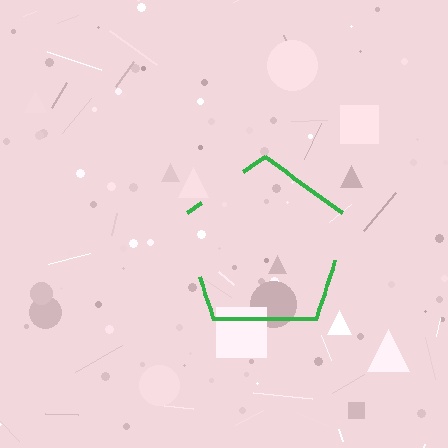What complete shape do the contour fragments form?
The contour fragments form a pentagon.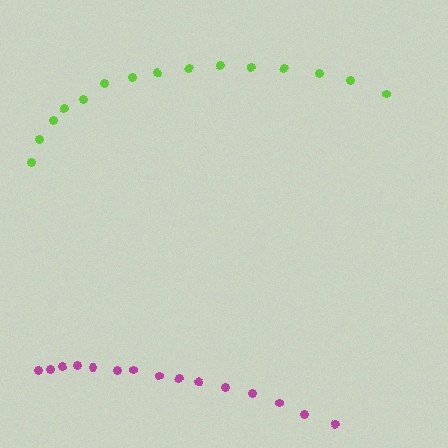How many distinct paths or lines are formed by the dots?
There are 2 distinct paths.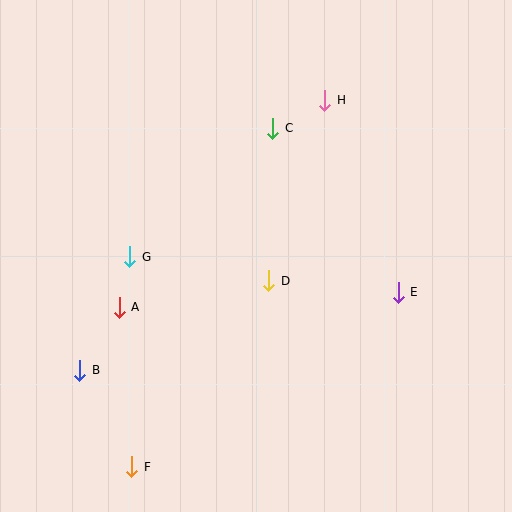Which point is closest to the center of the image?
Point D at (269, 281) is closest to the center.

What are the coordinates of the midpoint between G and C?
The midpoint between G and C is at (201, 192).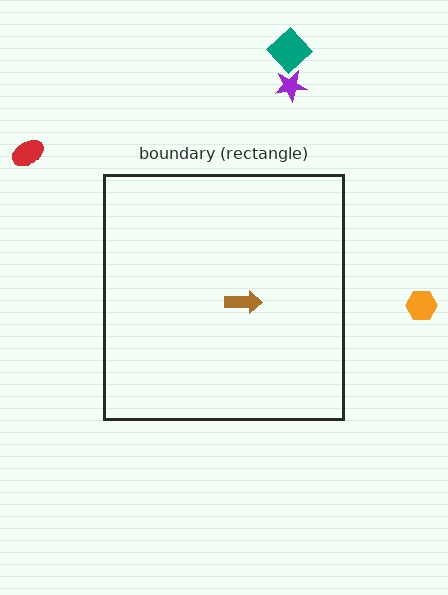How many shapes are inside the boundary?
1 inside, 4 outside.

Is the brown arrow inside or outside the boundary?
Inside.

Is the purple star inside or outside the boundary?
Outside.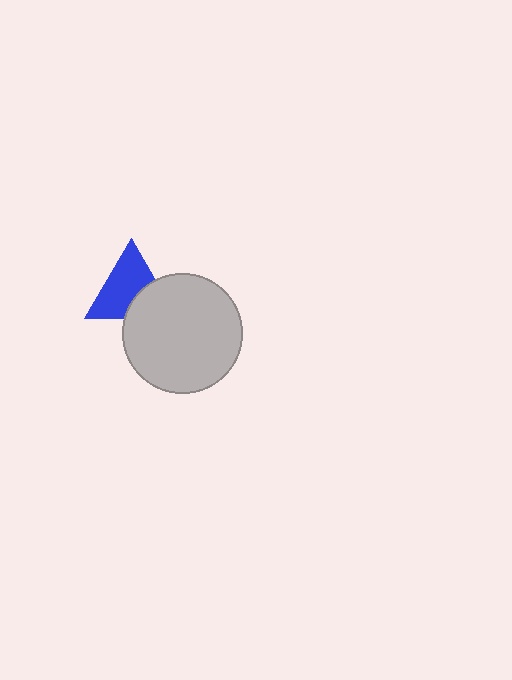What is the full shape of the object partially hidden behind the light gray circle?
The partially hidden object is a blue triangle.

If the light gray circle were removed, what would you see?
You would see the complete blue triangle.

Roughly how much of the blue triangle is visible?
Most of it is visible (roughly 67%).